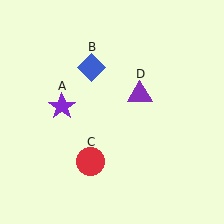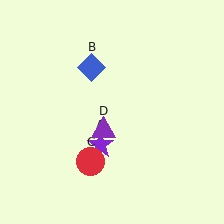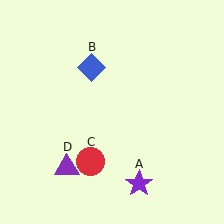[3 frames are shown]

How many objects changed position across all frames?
2 objects changed position: purple star (object A), purple triangle (object D).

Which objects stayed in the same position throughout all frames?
Blue diamond (object B) and red circle (object C) remained stationary.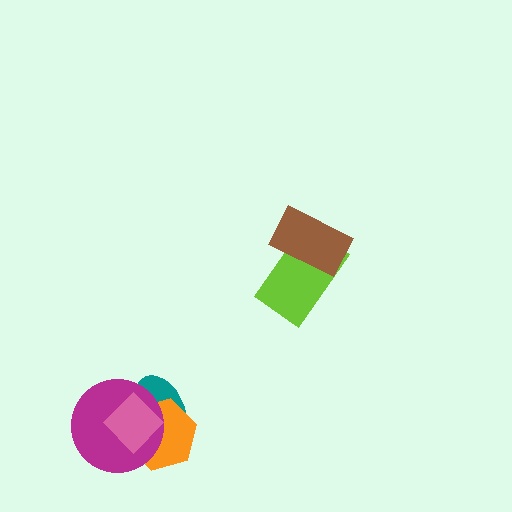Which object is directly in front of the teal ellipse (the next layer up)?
The orange hexagon is directly in front of the teal ellipse.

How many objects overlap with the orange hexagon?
3 objects overlap with the orange hexagon.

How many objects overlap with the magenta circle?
3 objects overlap with the magenta circle.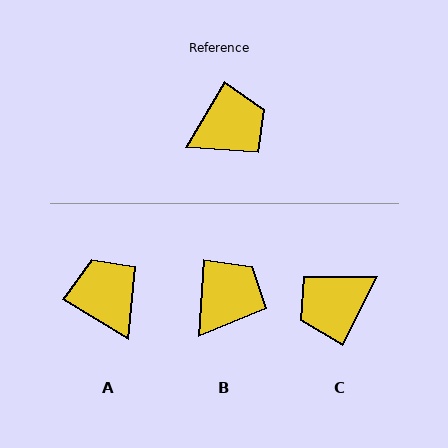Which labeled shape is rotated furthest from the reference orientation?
C, about 176 degrees away.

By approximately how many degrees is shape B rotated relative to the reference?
Approximately 27 degrees counter-clockwise.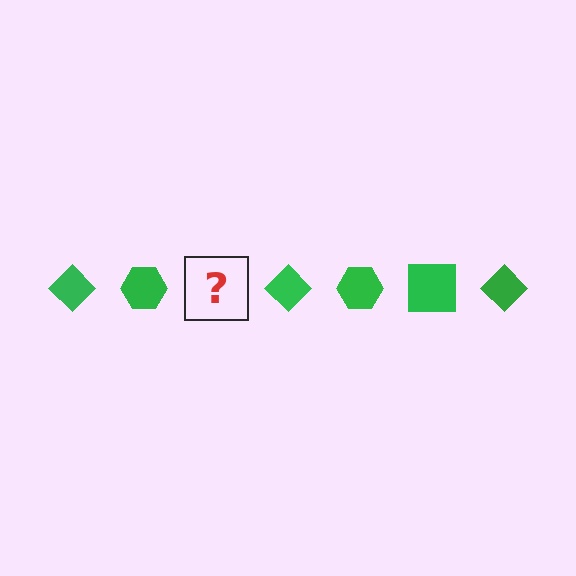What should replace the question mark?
The question mark should be replaced with a green square.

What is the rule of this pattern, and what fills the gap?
The rule is that the pattern cycles through diamond, hexagon, square shapes in green. The gap should be filled with a green square.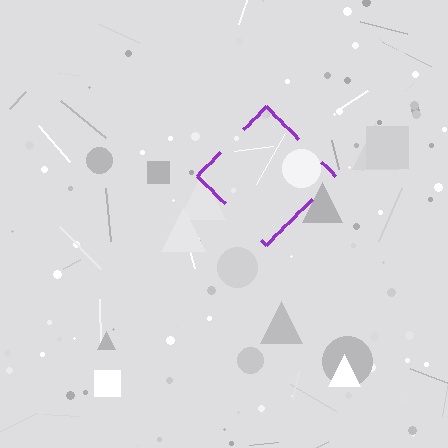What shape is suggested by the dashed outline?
The dashed outline suggests a diamond.